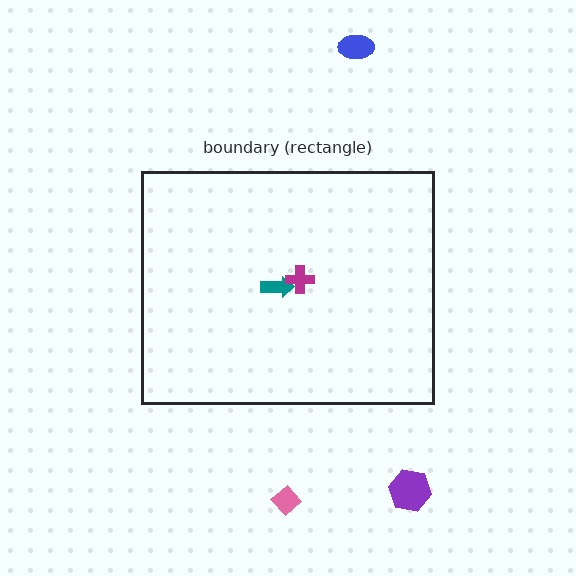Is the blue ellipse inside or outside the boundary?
Outside.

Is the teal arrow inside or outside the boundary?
Inside.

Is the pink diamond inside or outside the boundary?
Outside.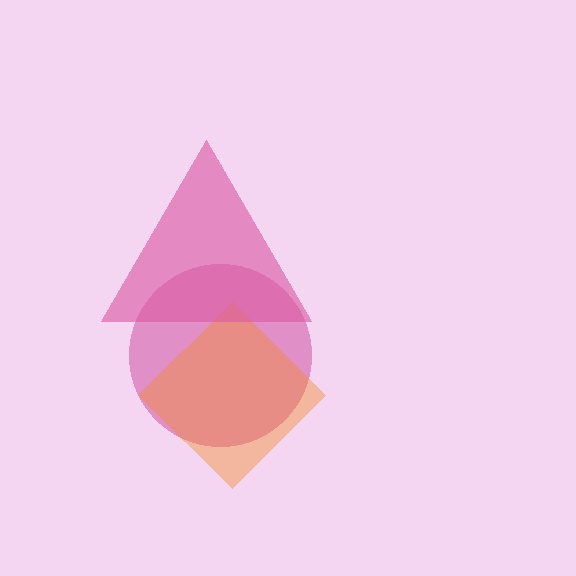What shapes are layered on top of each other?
The layered shapes are: a magenta circle, an orange diamond, a pink triangle.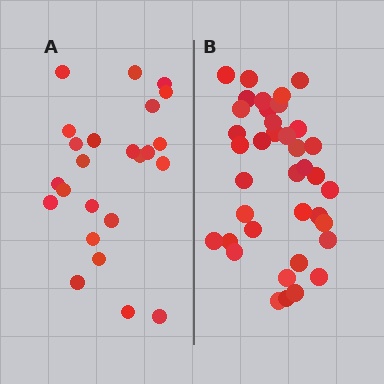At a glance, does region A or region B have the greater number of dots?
Region B (the right region) has more dots.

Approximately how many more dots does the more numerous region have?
Region B has approximately 15 more dots than region A.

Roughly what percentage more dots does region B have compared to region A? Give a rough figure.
About 60% more.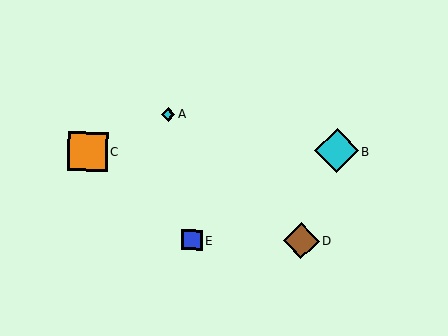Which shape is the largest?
The cyan diamond (labeled B) is the largest.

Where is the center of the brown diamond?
The center of the brown diamond is at (301, 241).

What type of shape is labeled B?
Shape B is a cyan diamond.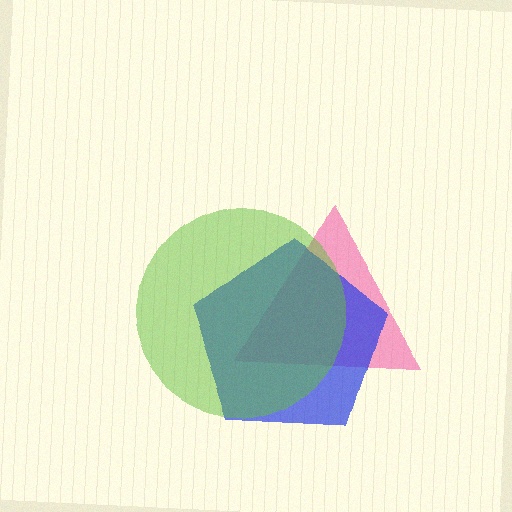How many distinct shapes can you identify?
There are 3 distinct shapes: a pink triangle, a blue pentagon, a lime circle.